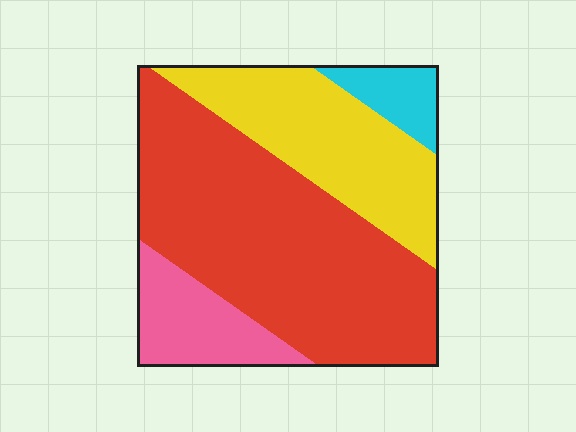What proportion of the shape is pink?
Pink covers roughly 15% of the shape.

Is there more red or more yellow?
Red.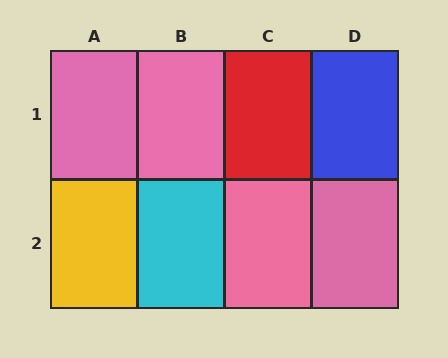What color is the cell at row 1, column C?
Red.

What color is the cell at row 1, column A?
Pink.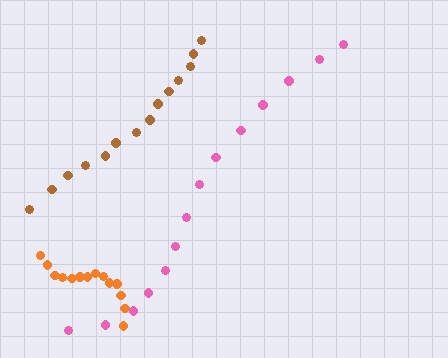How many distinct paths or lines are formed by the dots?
There are 3 distinct paths.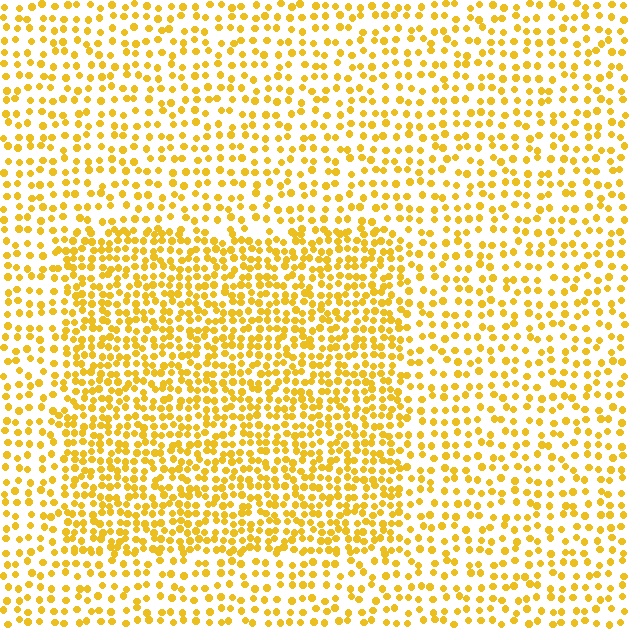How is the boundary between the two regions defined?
The boundary is defined by a change in element density (approximately 1.8x ratio). All elements are the same color, size, and shape.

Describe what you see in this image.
The image contains small yellow elements arranged at two different densities. A rectangle-shaped region is visible where the elements are more densely packed than the surrounding area.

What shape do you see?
I see a rectangle.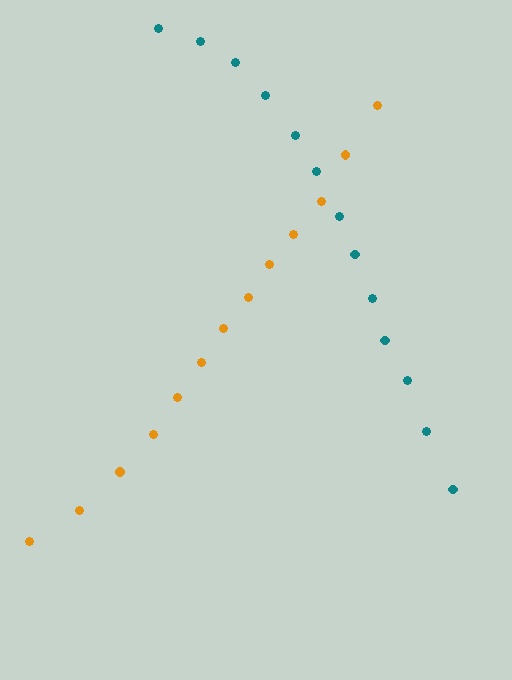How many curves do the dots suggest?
There are 2 distinct paths.